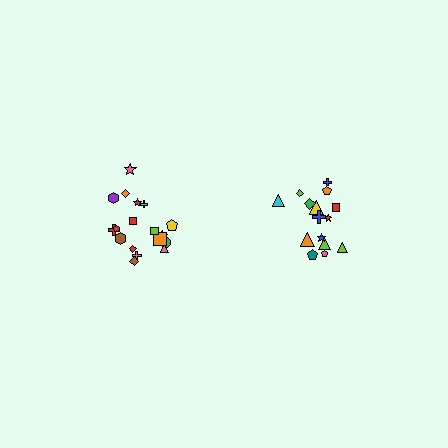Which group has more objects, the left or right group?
The left group.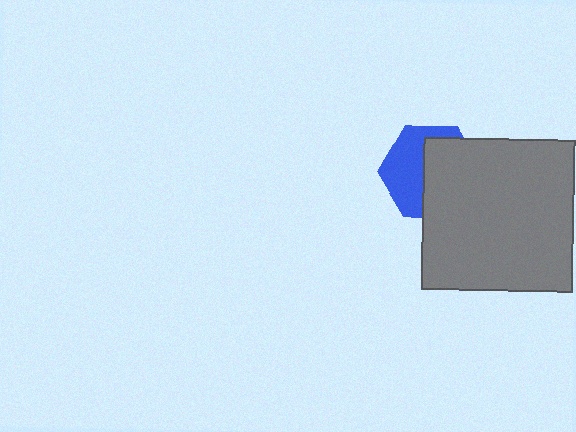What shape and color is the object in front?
The object in front is a gray square.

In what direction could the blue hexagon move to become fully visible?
The blue hexagon could move left. That would shift it out from behind the gray square entirely.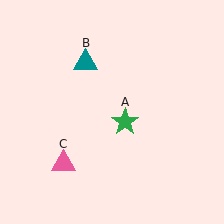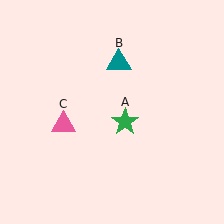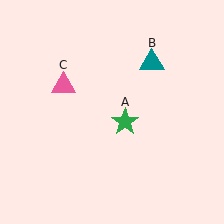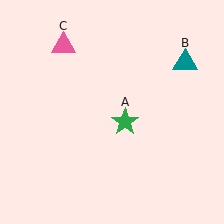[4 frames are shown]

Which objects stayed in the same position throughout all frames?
Green star (object A) remained stationary.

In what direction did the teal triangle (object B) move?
The teal triangle (object B) moved right.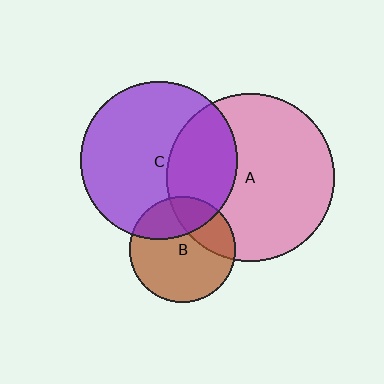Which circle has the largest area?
Circle A (pink).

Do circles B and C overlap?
Yes.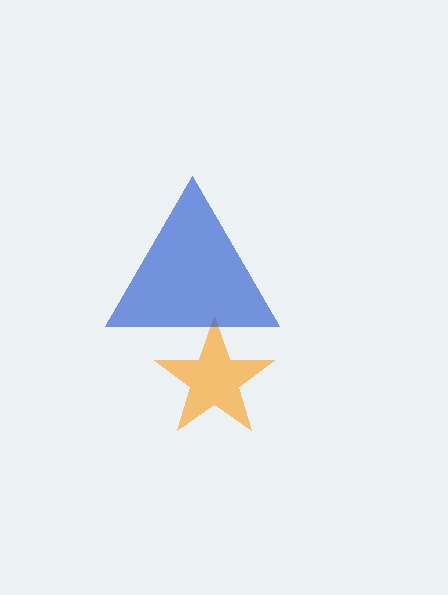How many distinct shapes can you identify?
There are 2 distinct shapes: an orange star, a blue triangle.